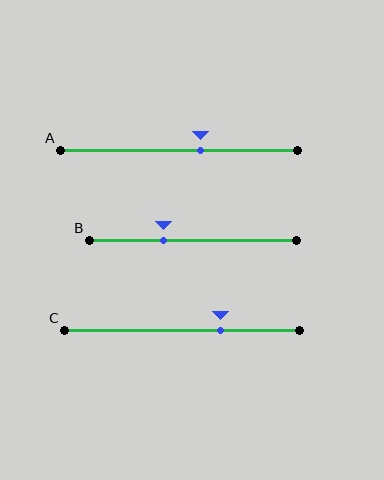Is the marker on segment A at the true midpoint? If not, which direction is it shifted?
No, the marker on segment A is shifted to the right by about 9% of the segment length.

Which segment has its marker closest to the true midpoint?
Segment A has its marker closest to the true midpoint.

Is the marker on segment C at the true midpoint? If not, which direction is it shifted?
No, the marker on segment C is shifted to the right by about 16% of the segment length.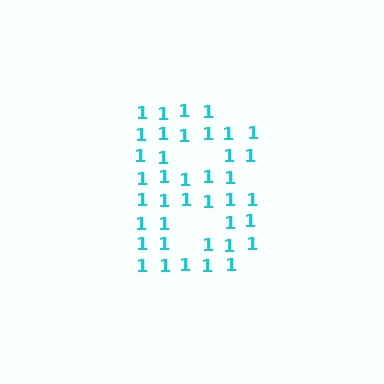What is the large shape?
The large shape is the letter B.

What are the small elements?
The small elements are digit 1's.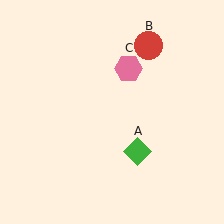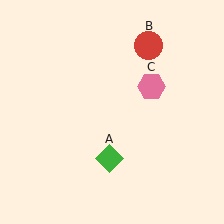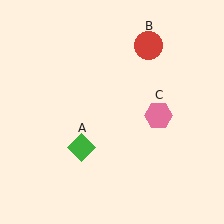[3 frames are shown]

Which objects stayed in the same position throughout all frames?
Red circle (object B) remained stationary.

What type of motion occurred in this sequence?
The green diamond (object A), pink hexagon (object C) rotated clockwise around the center of the scene.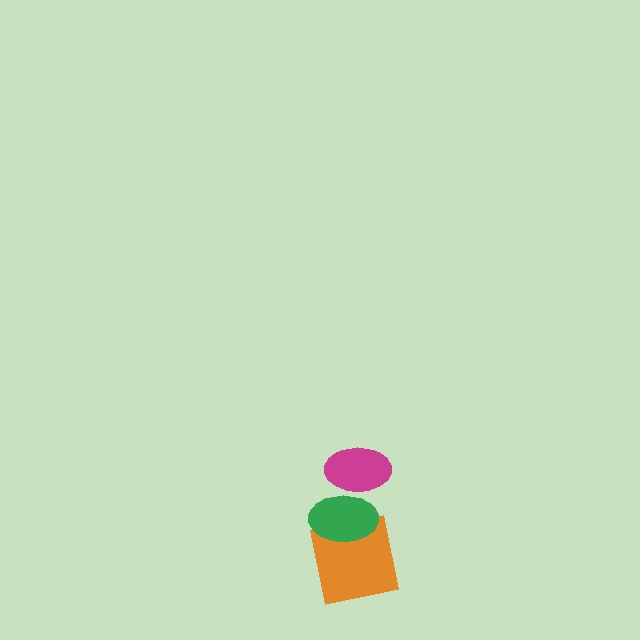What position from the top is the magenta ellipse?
The magenta ellipse is 1st from the top.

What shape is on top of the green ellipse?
The magenta ellipse is on top of the green ellipse.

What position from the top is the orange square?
The orange square is 3rd from the top.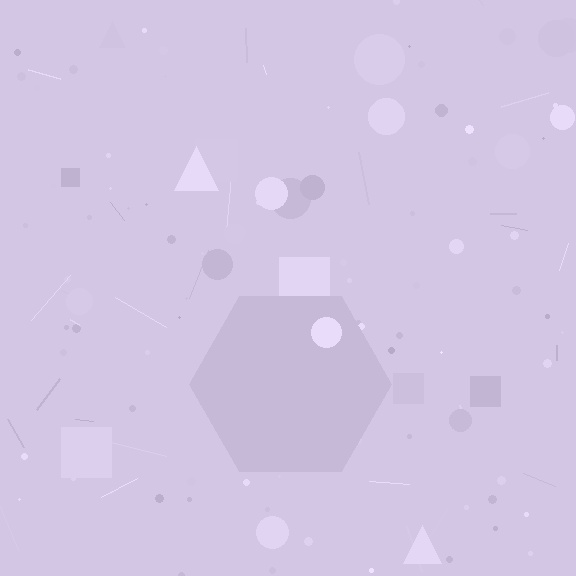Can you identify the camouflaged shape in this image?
The camouflaged shape is a hexagon.